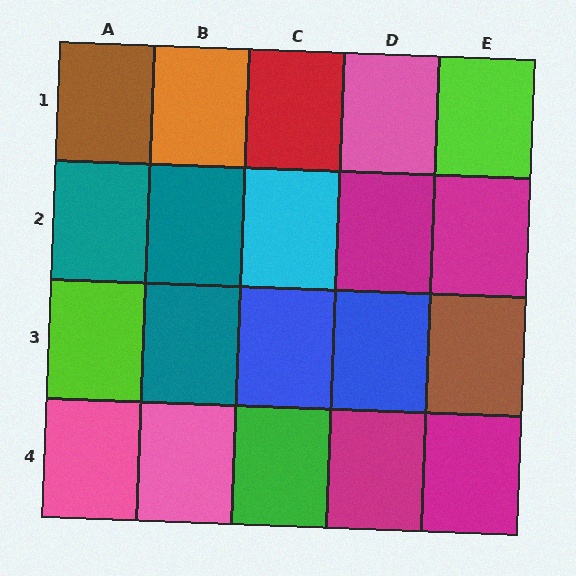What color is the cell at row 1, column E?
Lime.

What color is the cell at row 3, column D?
Blue.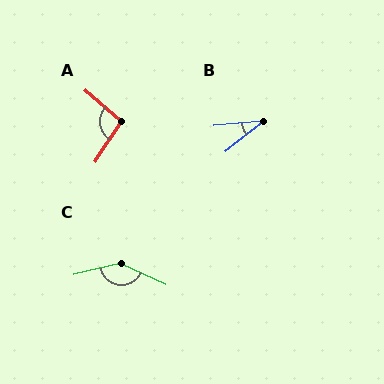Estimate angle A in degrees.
Approximately 97 degrees.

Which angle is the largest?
C, at approximately 142 degrees.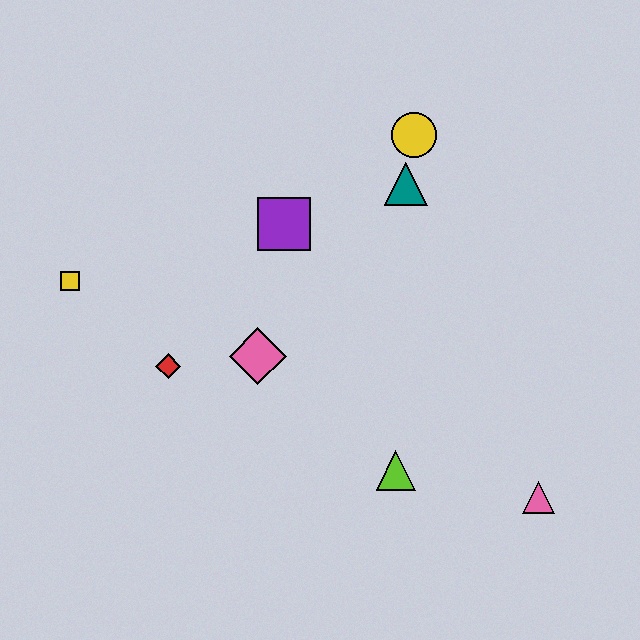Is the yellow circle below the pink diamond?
No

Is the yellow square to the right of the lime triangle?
No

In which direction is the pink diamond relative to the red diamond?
The pink diamond is to the right of the red diamond.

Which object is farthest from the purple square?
The pink triangle is farthest from the purple square.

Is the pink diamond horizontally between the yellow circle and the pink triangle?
No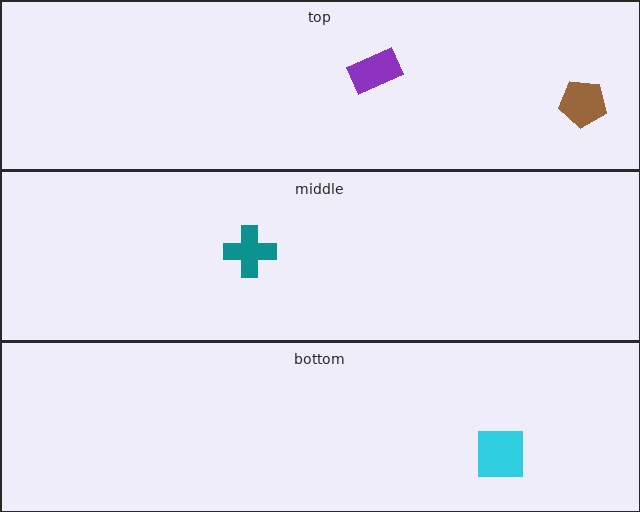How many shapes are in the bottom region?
1.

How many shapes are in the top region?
2.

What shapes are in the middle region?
The teal cross.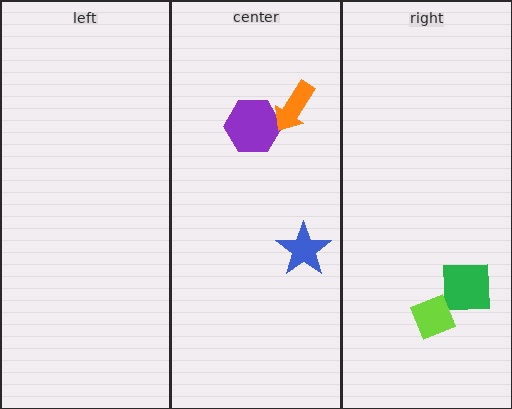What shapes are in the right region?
The green square, the lime diamond.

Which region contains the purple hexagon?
The center region.